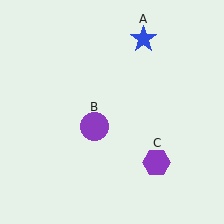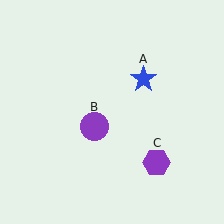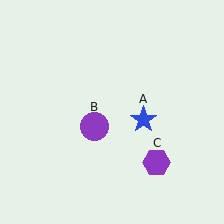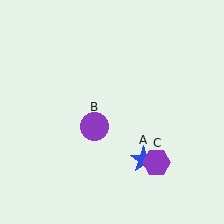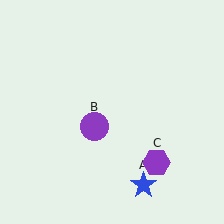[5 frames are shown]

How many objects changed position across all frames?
1 object changed position: blue star (object A).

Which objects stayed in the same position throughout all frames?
Purple circle (object B) and purple hexagon (object C) remained stationary.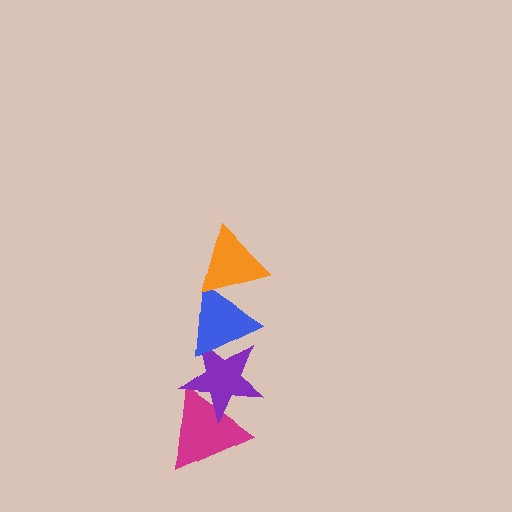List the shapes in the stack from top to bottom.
From top to bottom: the orange triangle, the blue triangle, the purple star, the magenta triangle.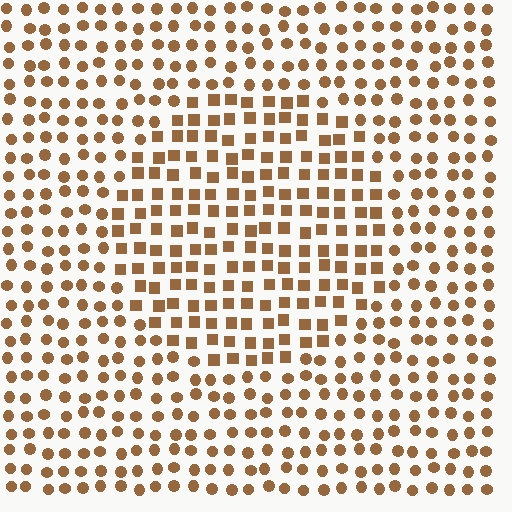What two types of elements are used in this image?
The image uses squares inside the circle region and circles outside it.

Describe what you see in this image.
The image is filled with small brown elements arranged in a uniform grid. A circle-shaped region contains squares, while the surrounding area contains circles. The boundary is defined purely by the change in element shape.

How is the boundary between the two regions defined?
The boundary is defined by a change in element shape: squares inside vs. circles outside. All elements share the same color and spacing.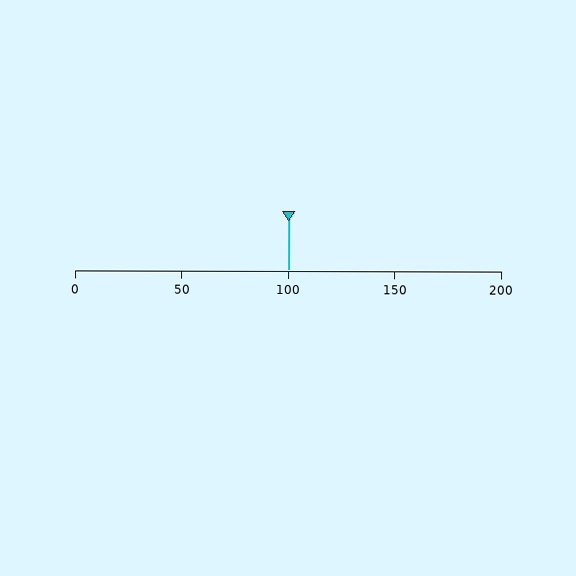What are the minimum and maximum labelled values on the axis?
The axis runs from 0 to 200.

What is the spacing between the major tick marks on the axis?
The major ticks are spaced 50 apart.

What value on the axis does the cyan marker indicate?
The marker indicates approximately 100.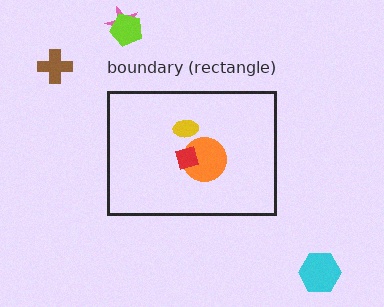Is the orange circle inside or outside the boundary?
Inside.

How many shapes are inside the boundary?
3 inside, 4 outside.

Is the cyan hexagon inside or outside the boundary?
Outside.